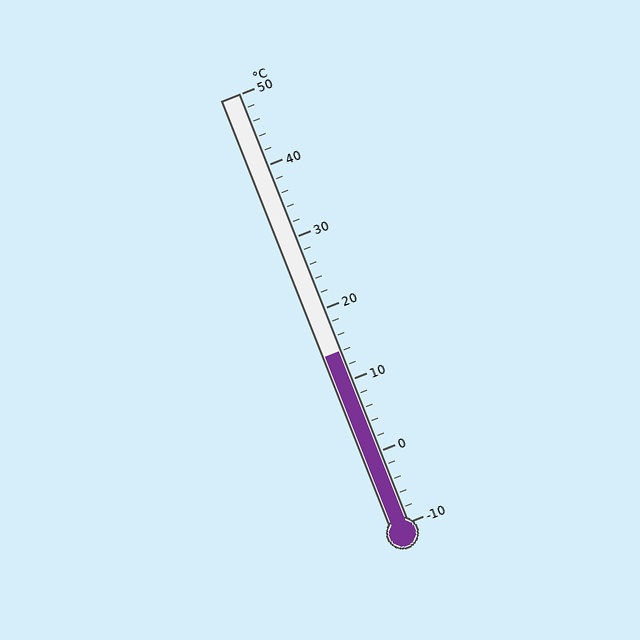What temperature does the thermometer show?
The thermometer shows approximately 14°C.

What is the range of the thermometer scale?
The thermometer scale ranges from -10°C to 50°C.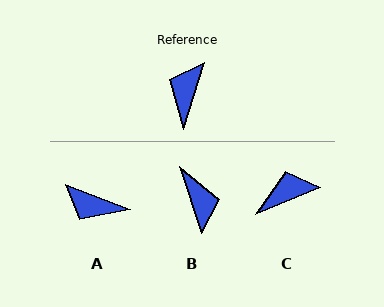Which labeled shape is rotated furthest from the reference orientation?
B, about 145 degrees away.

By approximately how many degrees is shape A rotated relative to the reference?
Approximately 86 degrees counter-clockwise.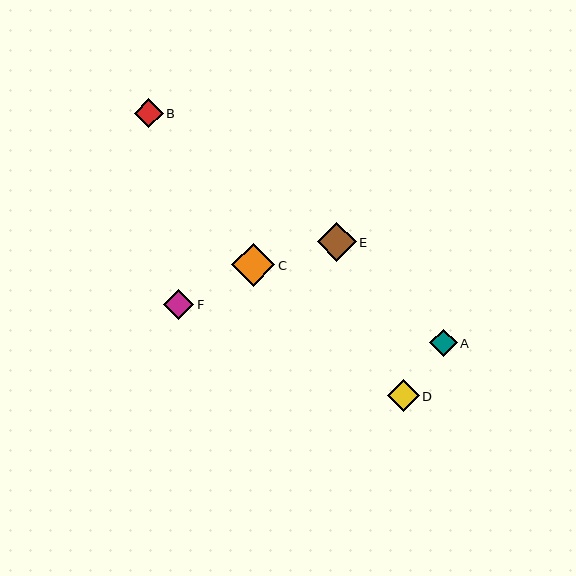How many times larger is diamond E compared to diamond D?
Diamond E is approximately 1.2 times the size of diamond D.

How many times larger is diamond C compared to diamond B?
Diamond C is approximately 1.5 times the size of diamond B.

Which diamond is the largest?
Diamond C is the largest with a size of approximately 44 pixels.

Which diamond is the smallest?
Diamond A is the smallest with a size of approximately 27 pixels.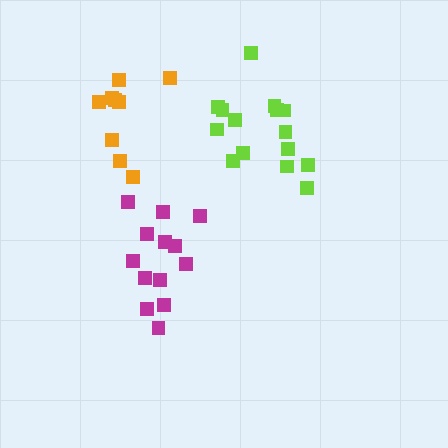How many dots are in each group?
Group 1: 13 dots, Group 2: 9 dots, Group 3: 15 dots (37 total).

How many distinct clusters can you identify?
There are 3 distinct clusters.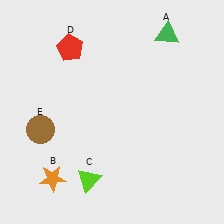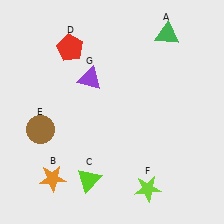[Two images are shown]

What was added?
A lime star (F), a purple triangle (G) were added in Image 2.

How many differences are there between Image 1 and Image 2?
There are 2 differences between the two images.